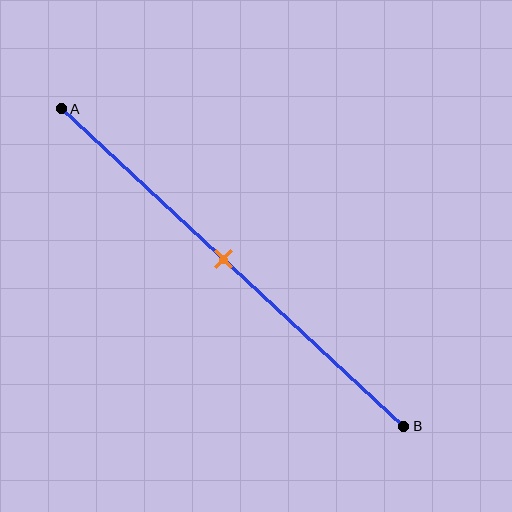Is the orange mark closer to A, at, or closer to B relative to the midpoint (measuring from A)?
The orange mark is approximately at the midpoint of segment AB.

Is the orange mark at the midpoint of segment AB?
Yes, the mark is approximately at the midpoint.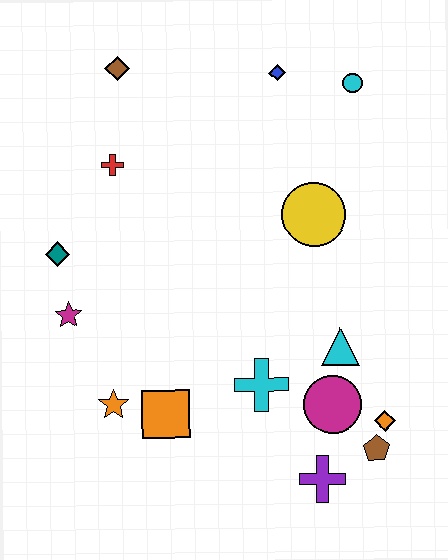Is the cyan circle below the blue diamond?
Yes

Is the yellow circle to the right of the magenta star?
Yes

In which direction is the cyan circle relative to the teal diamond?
The cyan circle is to the right of the teal diamond.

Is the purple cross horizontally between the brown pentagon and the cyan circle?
No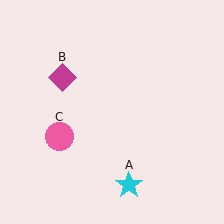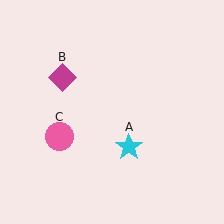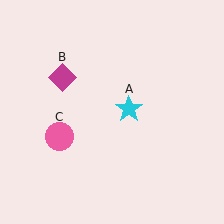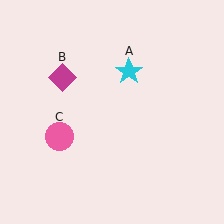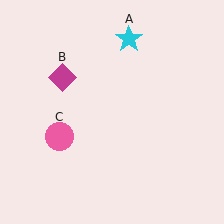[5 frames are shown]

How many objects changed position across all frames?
1 object changed position: cyan star (object A).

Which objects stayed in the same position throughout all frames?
Magenta diamond (object B) and pink circle (object C) remained stationary.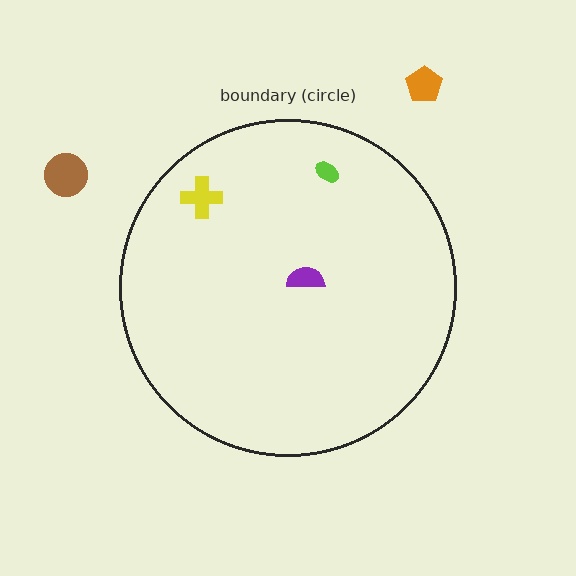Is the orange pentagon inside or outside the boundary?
Outside.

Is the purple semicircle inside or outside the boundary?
Inside.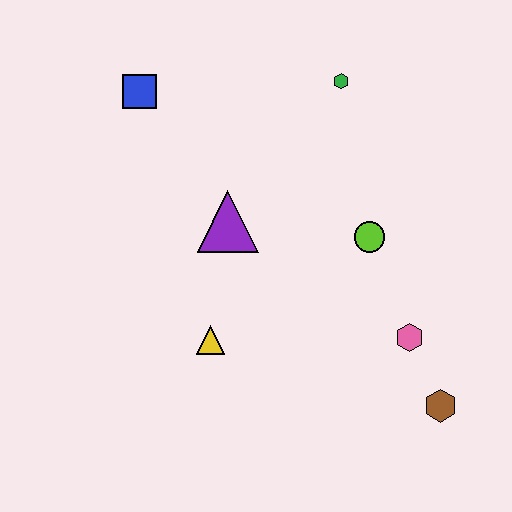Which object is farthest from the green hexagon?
The brown hexagon is farthest from the green hexagon.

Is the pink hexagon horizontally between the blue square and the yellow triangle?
No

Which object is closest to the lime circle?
The pink hexagon is closest to the lime circle.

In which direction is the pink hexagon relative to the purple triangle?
The pink hexagon is to the right of the purple triangle.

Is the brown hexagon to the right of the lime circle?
Yes